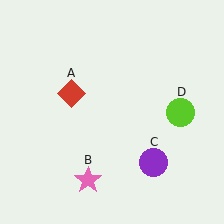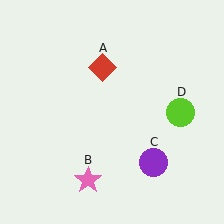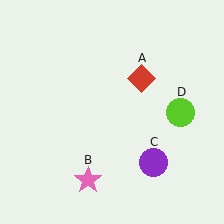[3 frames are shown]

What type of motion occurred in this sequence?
The red diamond (object A) rotated clockwise around the center of the scene.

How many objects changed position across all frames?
1 object changed position: red diamond (object A).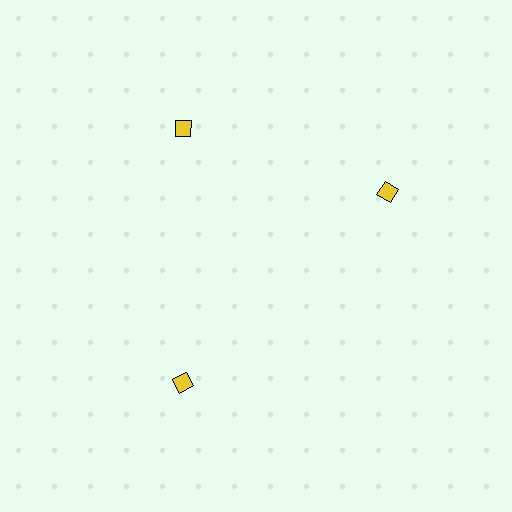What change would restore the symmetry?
The symmetry would be restored by rotating it back into even spacing with its neighbors so that all 3 diamonds sit at equal angles and equal distance from the center.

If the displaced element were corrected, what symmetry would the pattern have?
It would have 3-fold rotational symmetry — the pattern would map onto itself every 120 degrees.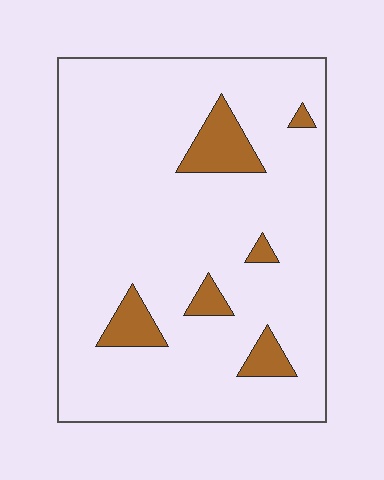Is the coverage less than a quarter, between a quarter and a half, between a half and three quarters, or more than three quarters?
Less than a quarter.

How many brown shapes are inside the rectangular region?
6.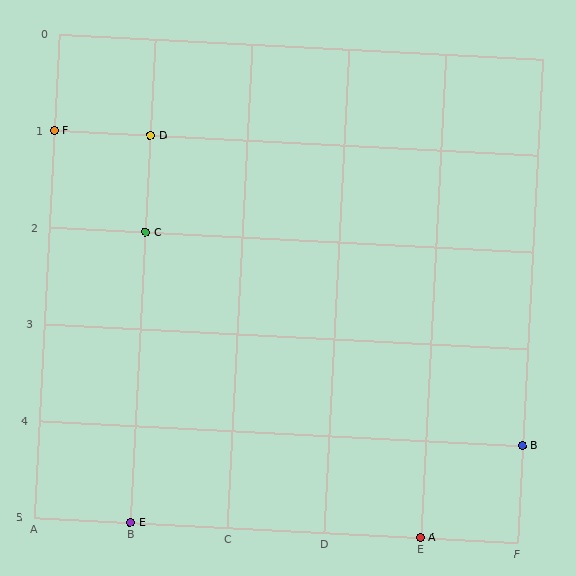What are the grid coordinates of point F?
Point F is at grid coordinates (A, 1).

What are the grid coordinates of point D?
Point D is at grid coordinates (B, 1).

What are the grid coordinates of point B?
Point B is at grid coordinates (F, 4).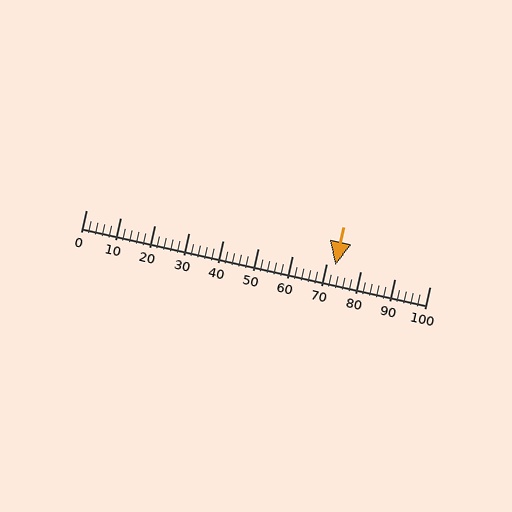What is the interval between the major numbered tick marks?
The major tick marks are spaced 10 units apart.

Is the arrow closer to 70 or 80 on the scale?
The arrow is closer to 70.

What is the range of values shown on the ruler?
The ruler shows values from 0 to 100.